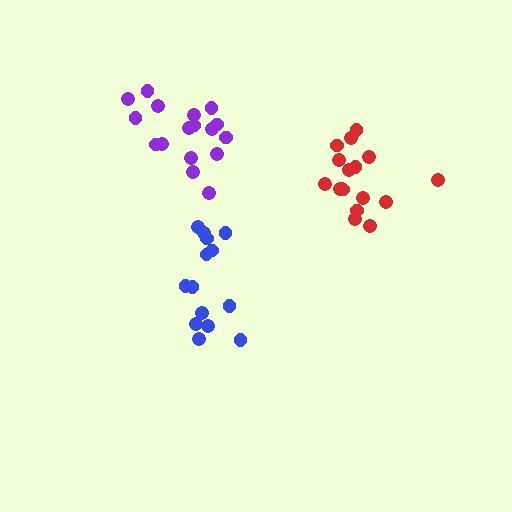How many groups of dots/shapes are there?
There are 3 groups.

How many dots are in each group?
Group 1: 17 dots, Group 2: 17 dots, Group 3: 14 dots (48 total).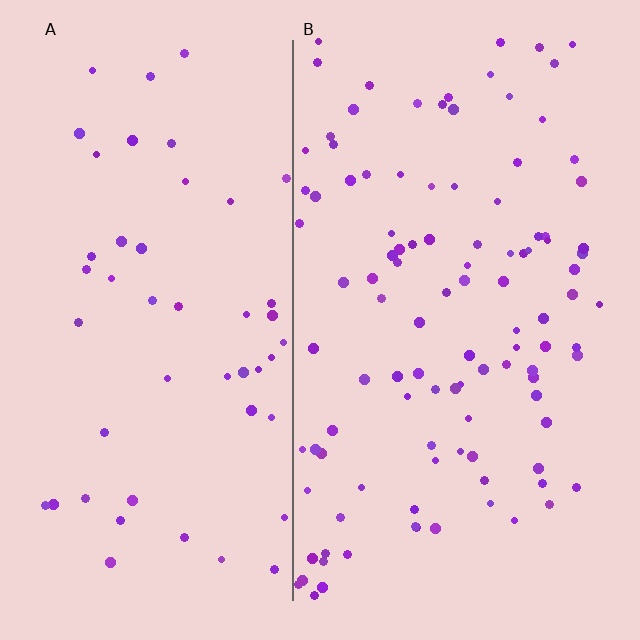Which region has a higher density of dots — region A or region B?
B (the right).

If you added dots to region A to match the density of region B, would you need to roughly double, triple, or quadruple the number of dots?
Approximately double.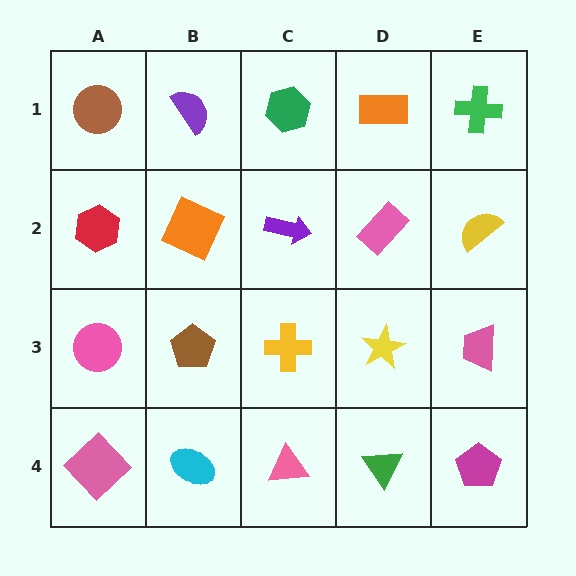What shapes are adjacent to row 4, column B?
A brown pentagon (row 3, column B), a pink diamond (row 4, column A), a pink triangle (row 4, column C).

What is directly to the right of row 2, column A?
An orange square.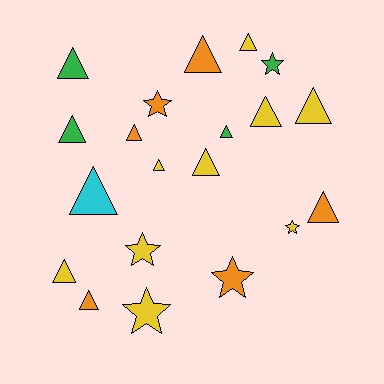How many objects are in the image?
There are 20 objects.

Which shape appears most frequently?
Triangle, with 14 objects.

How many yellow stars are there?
There are 3 yellow stars.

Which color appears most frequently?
Yellow, with 9 objects.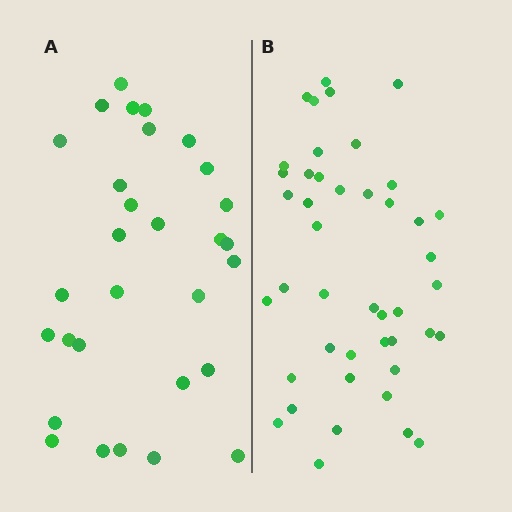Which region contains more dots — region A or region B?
Region B (the right region) has more dots.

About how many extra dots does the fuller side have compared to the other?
Region B has approximately 15 more dots than region A.